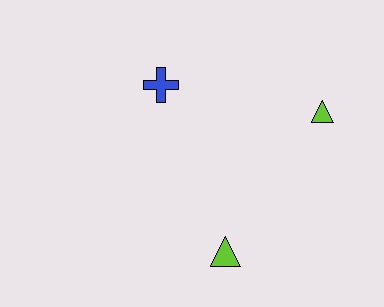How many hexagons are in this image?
There are no hexagons.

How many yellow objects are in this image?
There are no yellow objects.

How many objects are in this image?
There are 3 objects.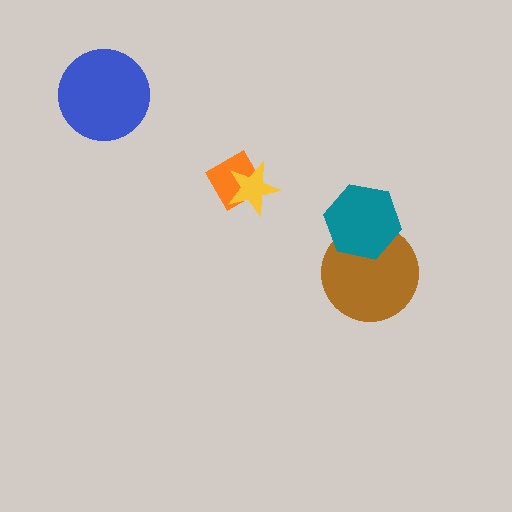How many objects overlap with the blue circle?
0 objects overlap with the blue circle.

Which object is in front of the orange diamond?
The yellow star is in front of the orange diamond.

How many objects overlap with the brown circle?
1 object overlaps with the brown circle.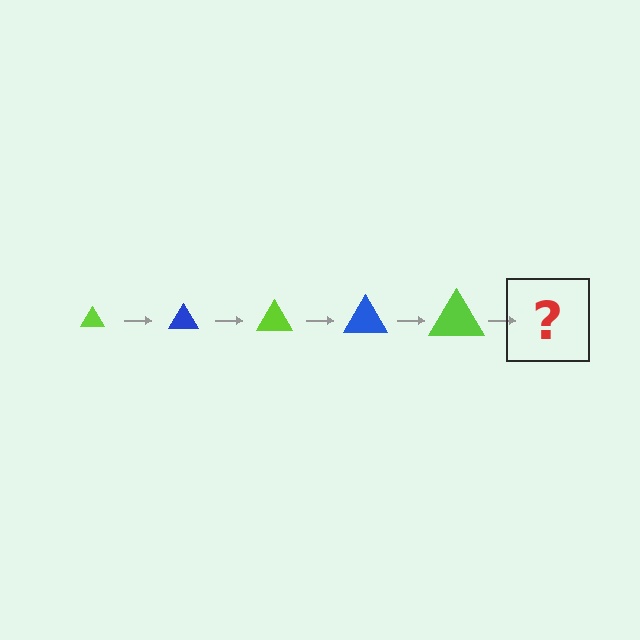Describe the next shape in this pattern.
It should be a blue triangle, larger than the previous one.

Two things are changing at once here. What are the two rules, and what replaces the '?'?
The two rules are that the triangle grows larger each step and the color cycles through lime and blue. The '?' should be a blue triangle, larger than the previous one.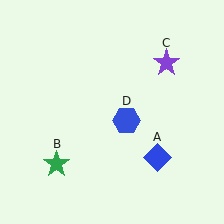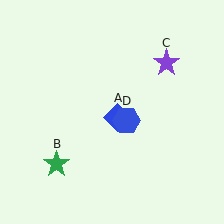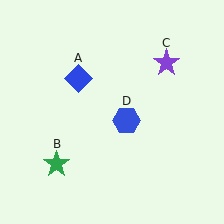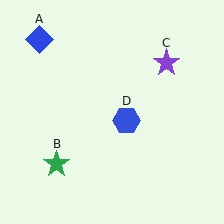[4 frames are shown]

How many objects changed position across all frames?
1 object changed position: blue diamond (object A).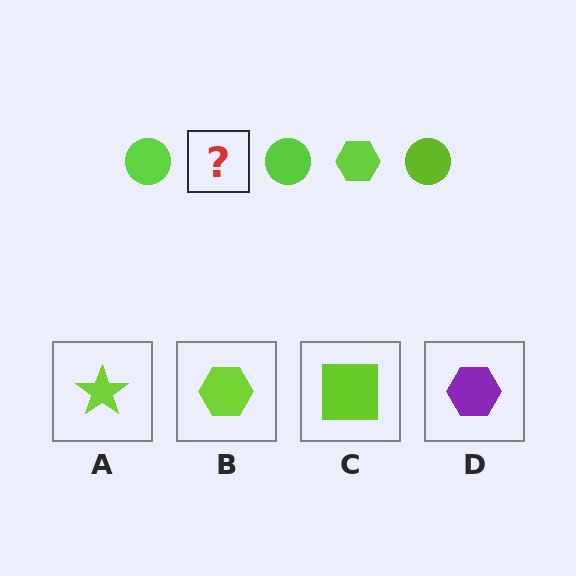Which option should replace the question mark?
Option B.